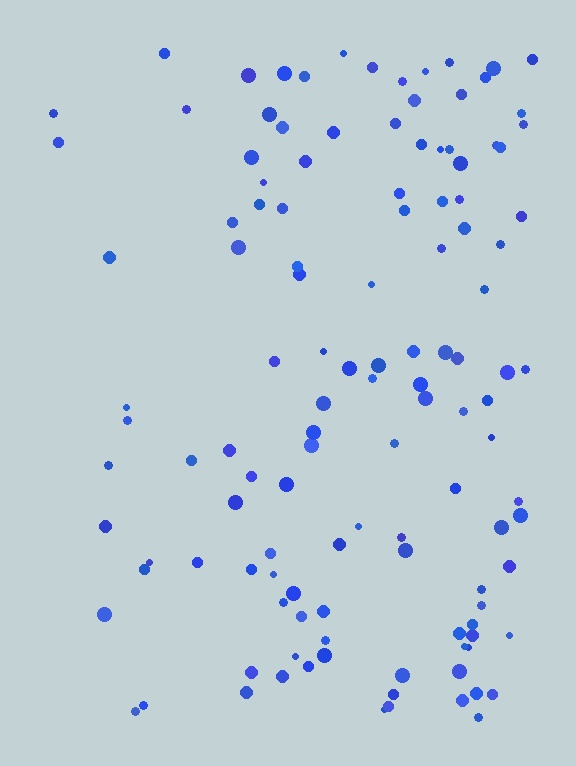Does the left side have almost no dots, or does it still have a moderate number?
Still a moderate number, just noticeably fewer than the right.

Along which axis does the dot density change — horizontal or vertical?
Horizontal.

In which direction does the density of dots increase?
From left to right, with the right side densest.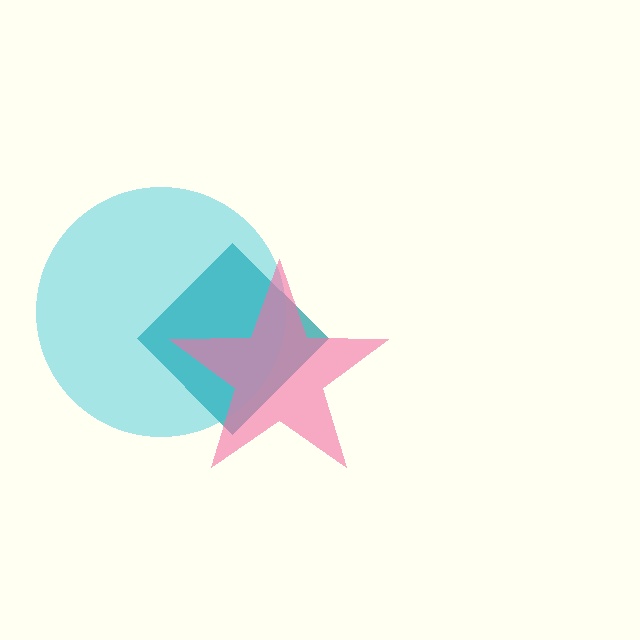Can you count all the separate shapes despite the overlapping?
Yes, there are 3 separate shapes.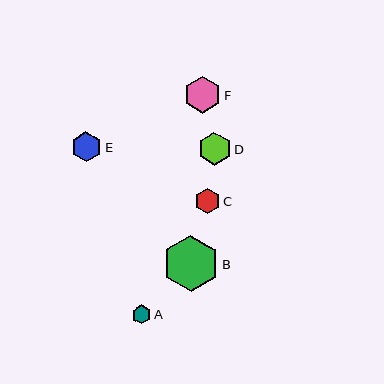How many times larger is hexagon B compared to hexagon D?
Hexagon B is approximately 1.7 times the size of hexagon D.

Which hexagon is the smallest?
Hexagon A is the smallest with a size of approximately 19 pixels.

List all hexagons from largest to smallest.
From largest to smallest: B, F, D, E, C, A.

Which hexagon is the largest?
Hexagon B is the largest with a size of approximately 56 pixels.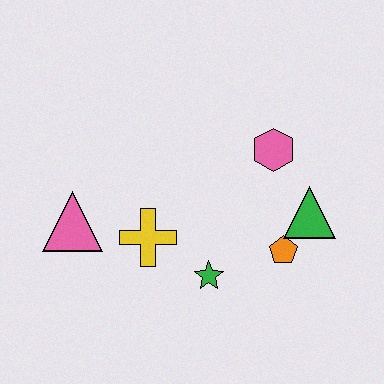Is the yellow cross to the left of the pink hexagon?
Yes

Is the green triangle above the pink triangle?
Yes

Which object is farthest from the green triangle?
The pink triangle is farthest from the green triangle.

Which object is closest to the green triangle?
The orange pentagon is closest to the green triangle.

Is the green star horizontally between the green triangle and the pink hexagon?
No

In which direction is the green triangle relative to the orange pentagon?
The green triangle is above the orange pentagon.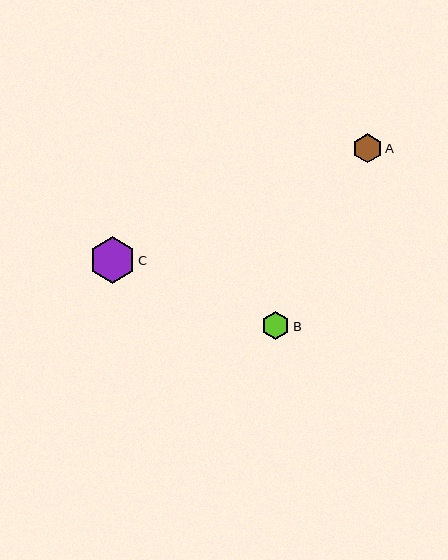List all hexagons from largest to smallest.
From largest to smallest: C, A, B.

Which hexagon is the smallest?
Hexagon B is the smallest with a size of approximately 28 pixels.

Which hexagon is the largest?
Hexagon C is the largest with a size of approximately 46 pixels.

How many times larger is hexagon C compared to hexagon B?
Hexagon C is approximately 1.7 times the size of hexagon B.